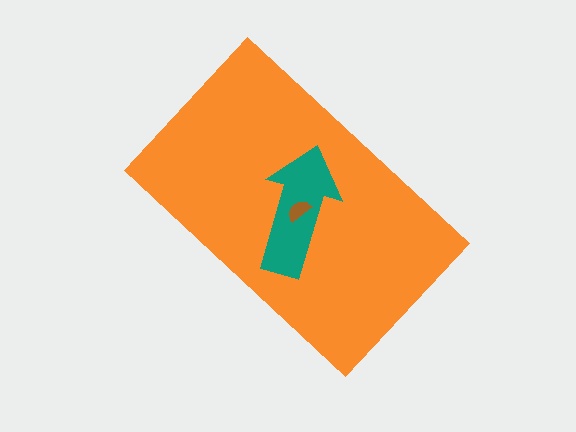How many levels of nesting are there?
3.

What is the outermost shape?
The orange rectangle.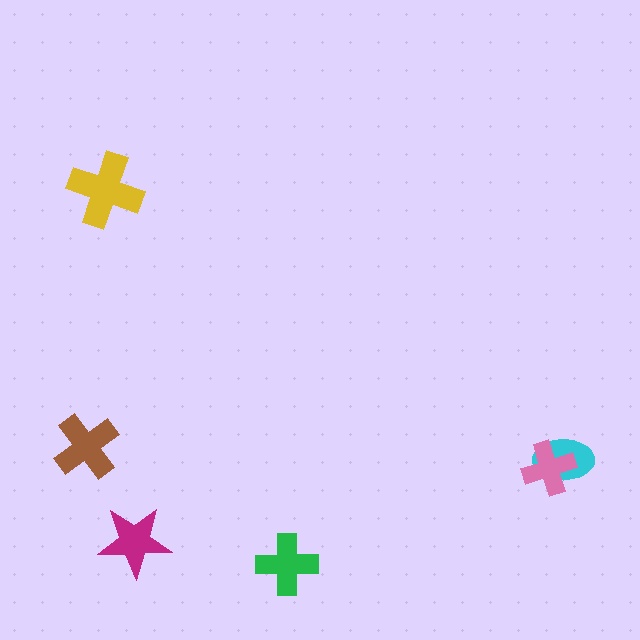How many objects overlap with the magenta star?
0 objects overlap with the magenta star.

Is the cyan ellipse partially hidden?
Yes, it is partially covered by another shape.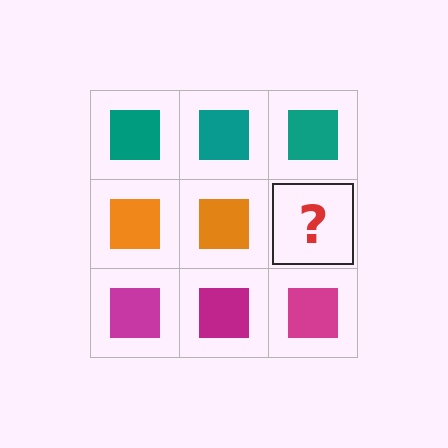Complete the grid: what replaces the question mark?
The question mark should be replaced with an orange square.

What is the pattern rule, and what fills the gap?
The rule is that each row has a consistent color. The gap should be filled with an orange square.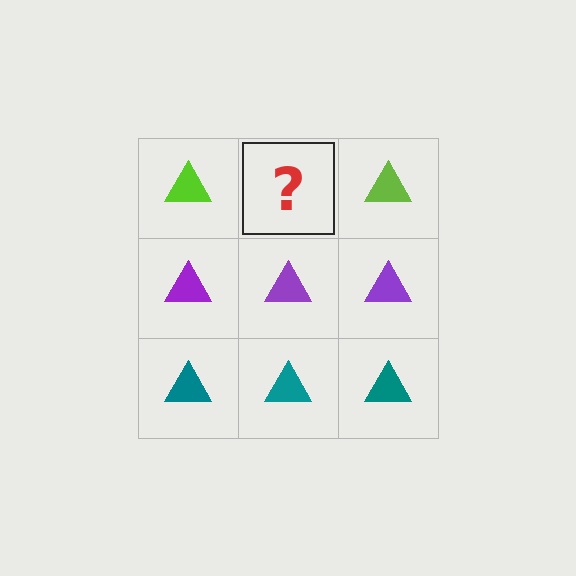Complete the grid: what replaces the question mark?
The question mark should be replaced with a lime triangle.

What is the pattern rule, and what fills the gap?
The rule is that each row has a consistent color. The gap should be filled with a lime triangle.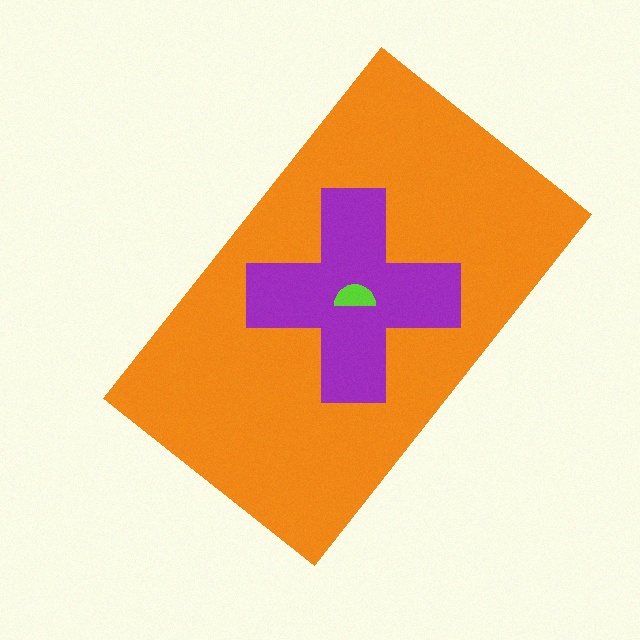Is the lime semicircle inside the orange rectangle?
Yes.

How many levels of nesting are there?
3.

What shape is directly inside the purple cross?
The lime semicircle.